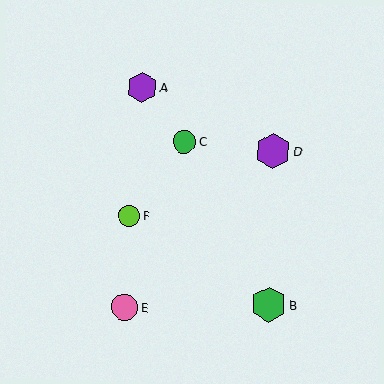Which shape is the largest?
The purple hexagon (labeled D) is the largest.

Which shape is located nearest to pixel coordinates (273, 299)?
The green hexagon (labeled B) at (269, 304) is nearest to that location.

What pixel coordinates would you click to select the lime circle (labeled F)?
Click at (129, 216) to select the lime circle F.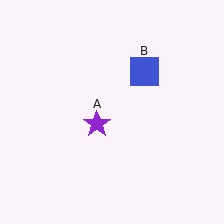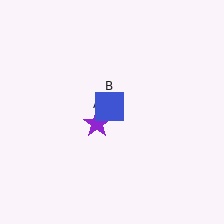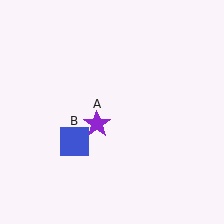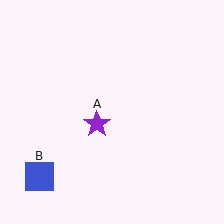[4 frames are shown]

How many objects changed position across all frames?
1 object changed position: blue square (object B).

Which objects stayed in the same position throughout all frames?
Purple star (object A) remained stationary.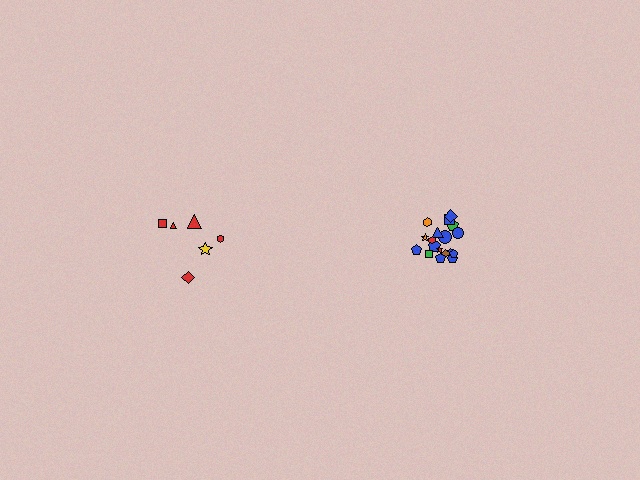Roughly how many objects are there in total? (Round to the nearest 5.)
Roughly 25 objects in total.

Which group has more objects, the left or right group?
The right group.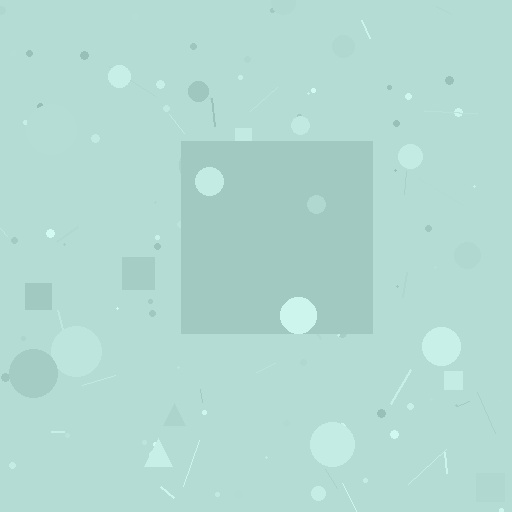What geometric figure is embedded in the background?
A square is embedded in the background.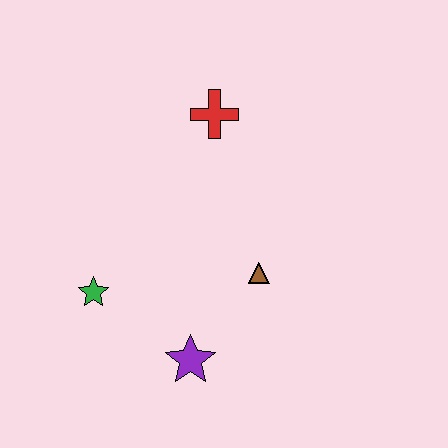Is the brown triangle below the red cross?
Yes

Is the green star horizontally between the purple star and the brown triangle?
No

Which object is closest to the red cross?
The brown triangle is closest to the red cross.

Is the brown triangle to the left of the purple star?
No